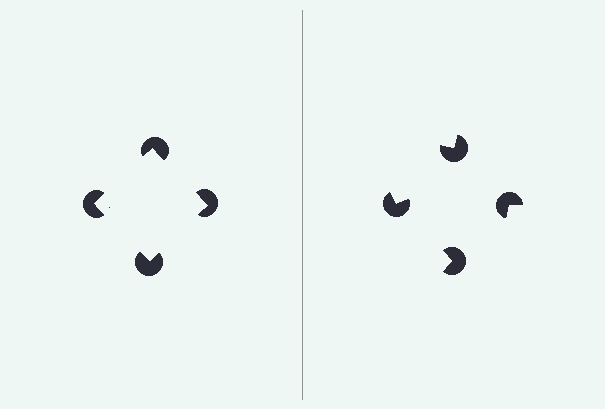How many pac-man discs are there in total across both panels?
8 — 4 on each side.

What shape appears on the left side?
An illusory square.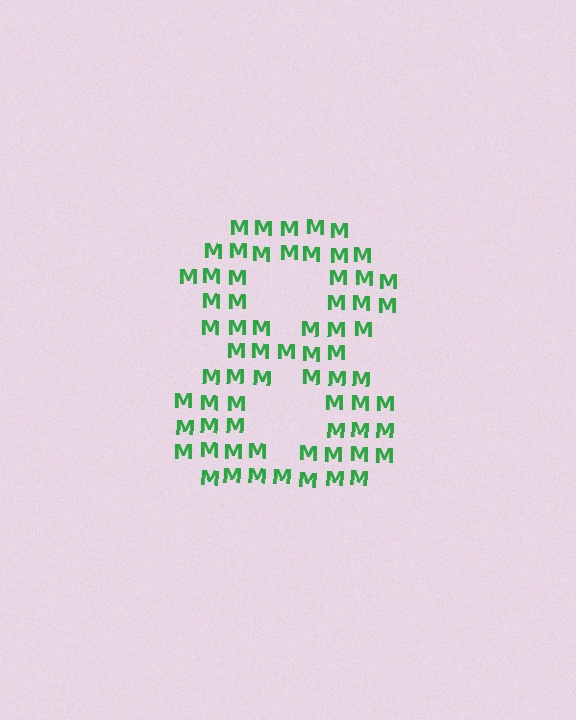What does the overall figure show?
The overall figure shows the digit 8.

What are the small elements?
The small elements are letter M's.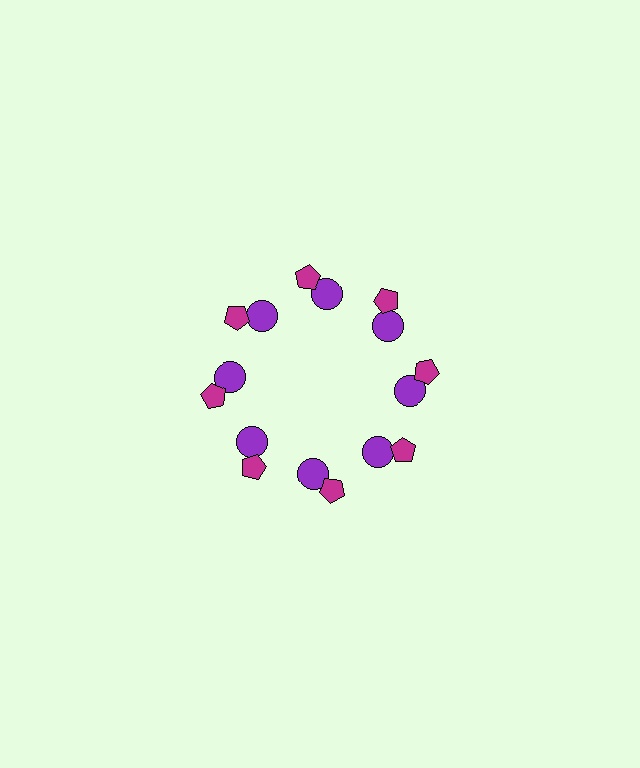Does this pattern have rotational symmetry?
Yes, this pattern has 8-fold rotational symmetry. It looks the same after rotating 45 degrees around the center.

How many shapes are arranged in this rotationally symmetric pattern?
There are 16 shapes, arranged in 8 groups of 2.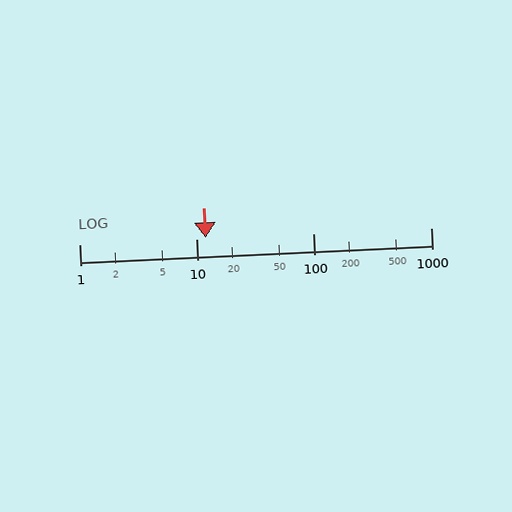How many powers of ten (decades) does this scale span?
The scale spans 3 decades, from 1 to 1000.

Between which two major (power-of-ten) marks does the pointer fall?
The pointer is between 10 and 100.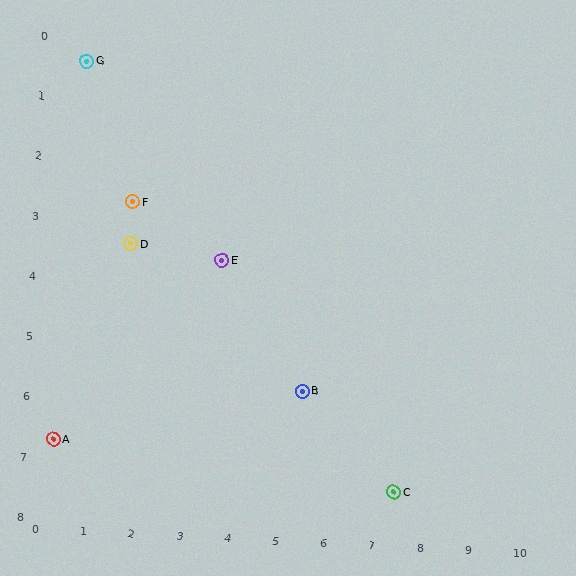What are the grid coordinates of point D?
Point D is at approximately (1.7, 3.4).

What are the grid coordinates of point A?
Point A is at approximately (0.3, 6.7).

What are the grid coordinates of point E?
Point E is at approximately (3.6, 3.6).